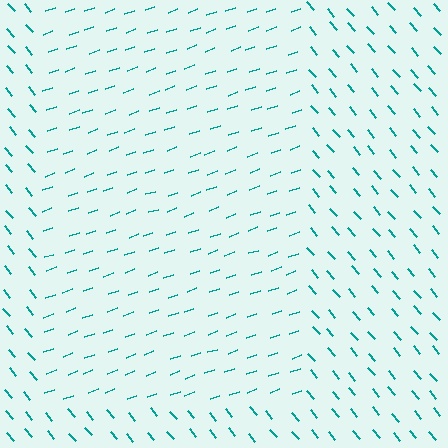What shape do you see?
I see a rectangle.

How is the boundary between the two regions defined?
The boundary is defined purely by a change in line orientation (approximately 69 degrees difference). All lines are the same color and thickness.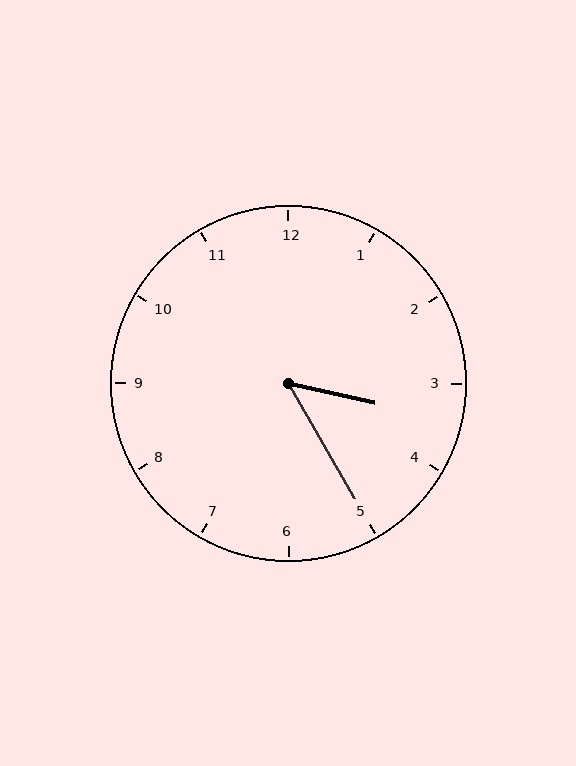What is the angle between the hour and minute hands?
Approximately 48 degrees.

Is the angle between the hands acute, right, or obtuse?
It is acute.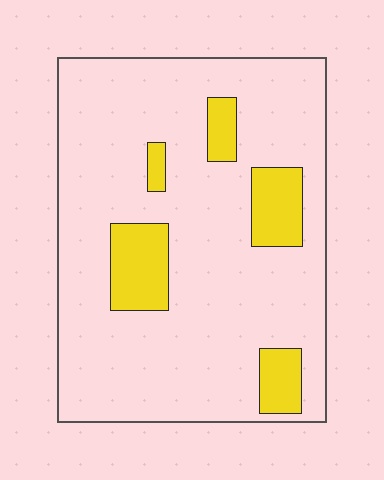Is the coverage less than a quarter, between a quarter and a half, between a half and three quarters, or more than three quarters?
Less than a quarter.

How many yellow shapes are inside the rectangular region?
5.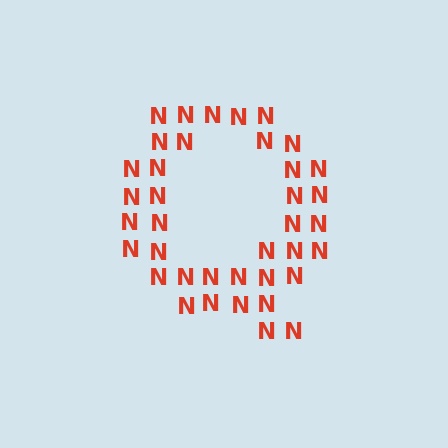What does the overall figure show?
The overall figure shows the letter Q.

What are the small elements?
The small elements are letter N's.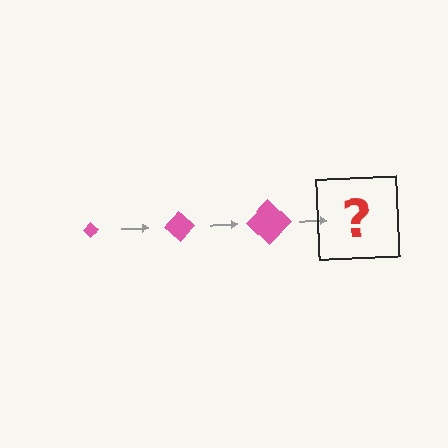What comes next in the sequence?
The next element should be a pink diamond, larger than the previous one.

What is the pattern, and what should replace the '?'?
The pattern is that the diamond gets progressively larger each step. The '?' should be a pink diamond, larger than the previous one.